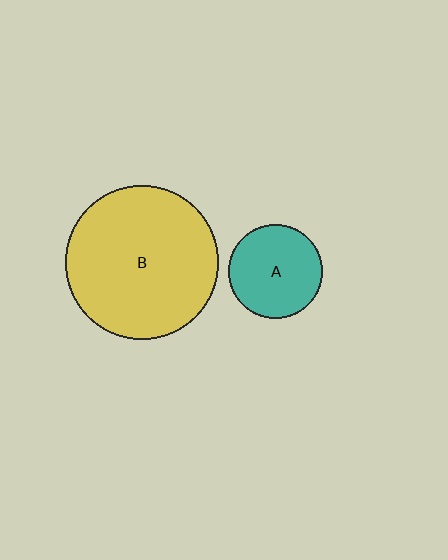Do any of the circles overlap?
No, none of the circles overlap.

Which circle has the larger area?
Circle B (yellow).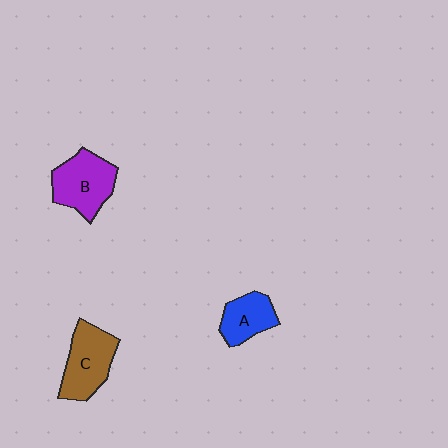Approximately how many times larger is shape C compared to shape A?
Approximately 1.4 times.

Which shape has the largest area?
Shape B (purple).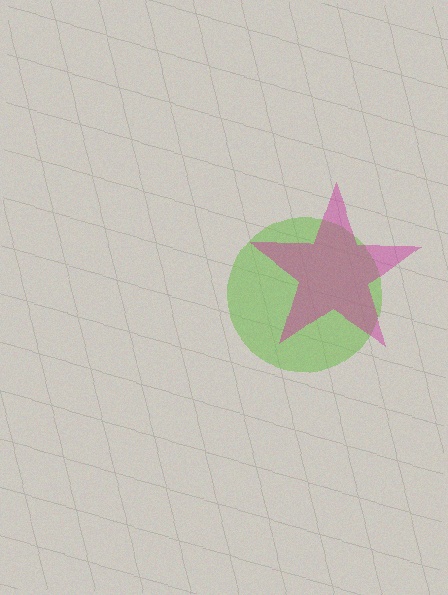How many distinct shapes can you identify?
There are 2 distinct shapes: a lime circle, a magenta star.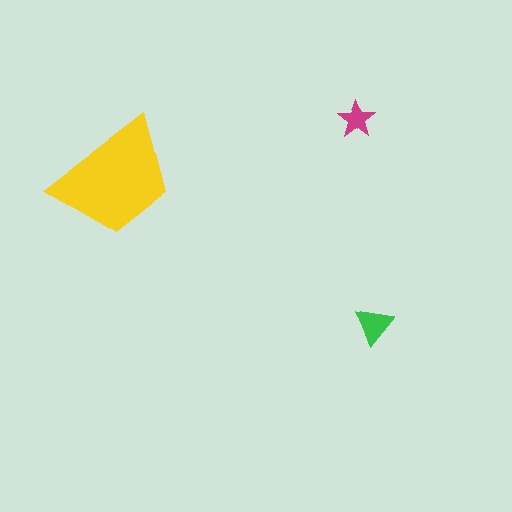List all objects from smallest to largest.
The magenta star, the green triangle, the yellow trapezoid.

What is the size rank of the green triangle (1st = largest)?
2nd.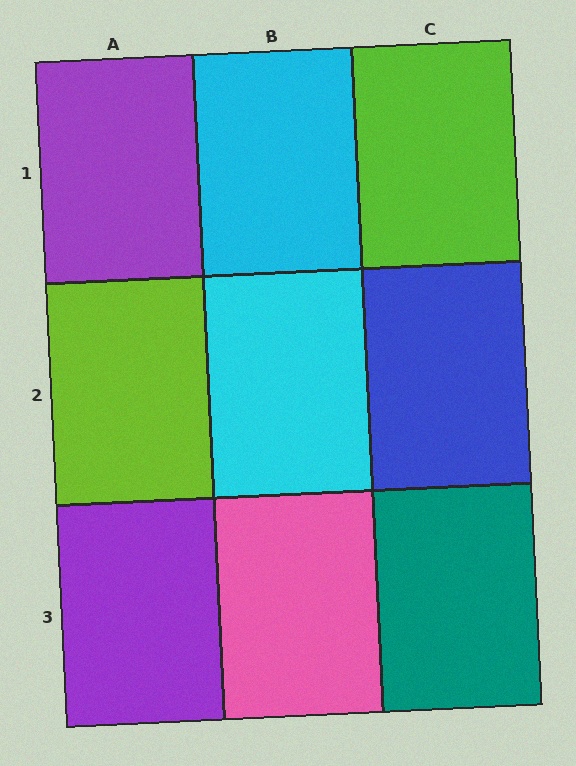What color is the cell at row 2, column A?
Lime.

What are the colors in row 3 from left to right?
Purple, pink, teal.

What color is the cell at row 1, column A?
Purple.